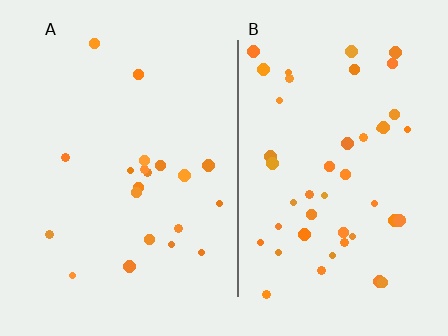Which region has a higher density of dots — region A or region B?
B (the right).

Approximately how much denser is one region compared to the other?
Approximately 2.3× — region B over region A.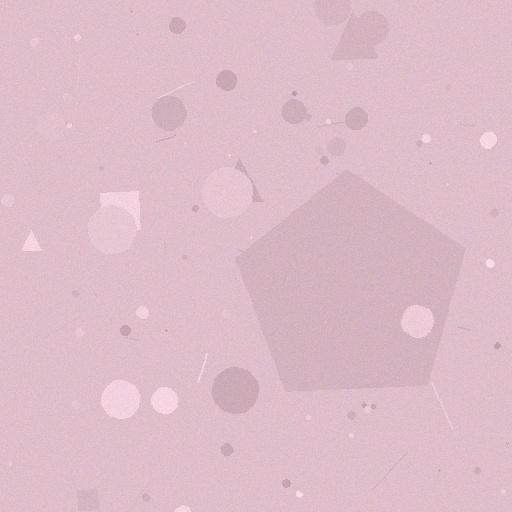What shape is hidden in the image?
A pentagon is hidden in the image.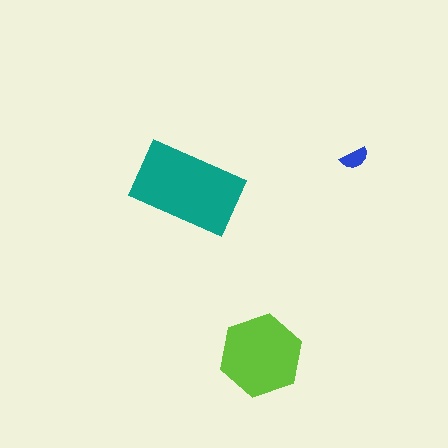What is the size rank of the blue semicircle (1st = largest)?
3rd.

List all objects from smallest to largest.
The blue semicircle, the lime hexagon, the teal rectangle.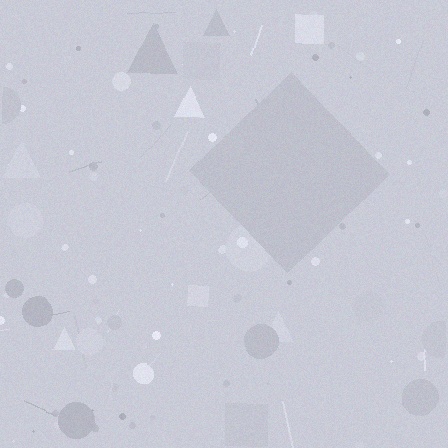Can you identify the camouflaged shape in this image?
The camouflaged shape is a diamond.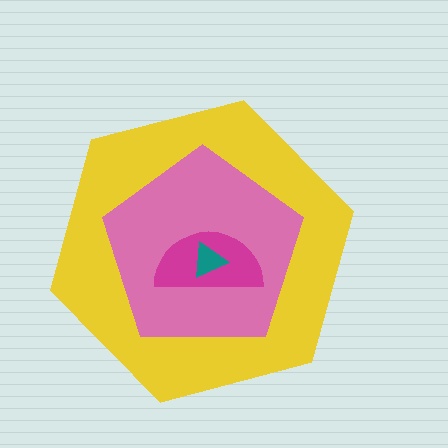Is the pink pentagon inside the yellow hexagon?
Yes.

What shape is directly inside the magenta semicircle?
The teal triangle.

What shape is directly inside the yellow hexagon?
The pink pentagon.